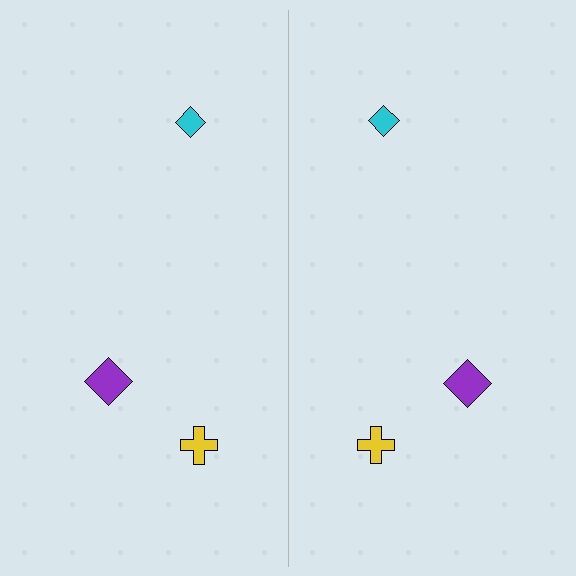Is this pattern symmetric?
Yes, this pattern has bilateral (reflection) symmetry.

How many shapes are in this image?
There are 6 shapes in this image.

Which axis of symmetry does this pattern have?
The pattern has a vertical axis of symmetry running through the center of the image.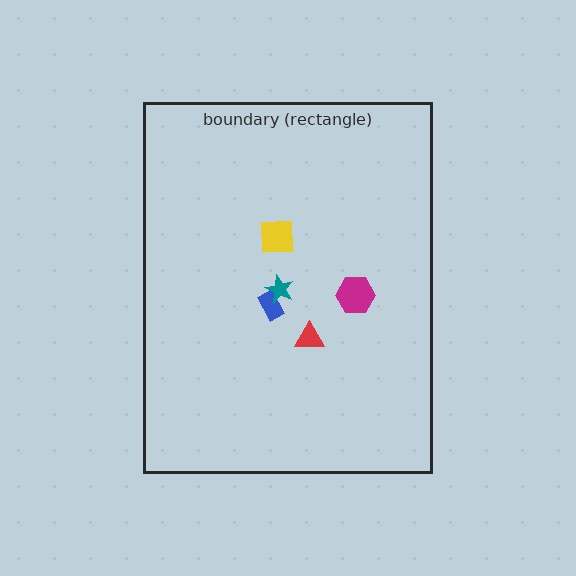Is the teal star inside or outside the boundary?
Inside.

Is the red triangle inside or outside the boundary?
Inside.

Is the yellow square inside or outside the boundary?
Inside.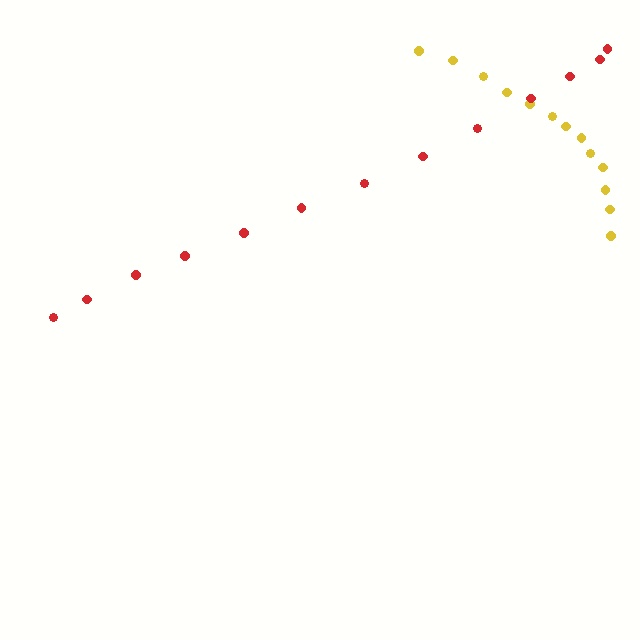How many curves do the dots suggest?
There are 2 distinct paths.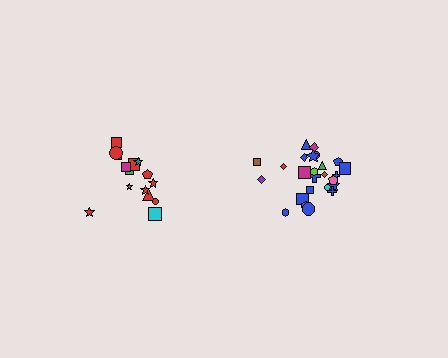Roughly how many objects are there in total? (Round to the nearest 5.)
Roughly 40 objects in total.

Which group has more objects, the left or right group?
The right group.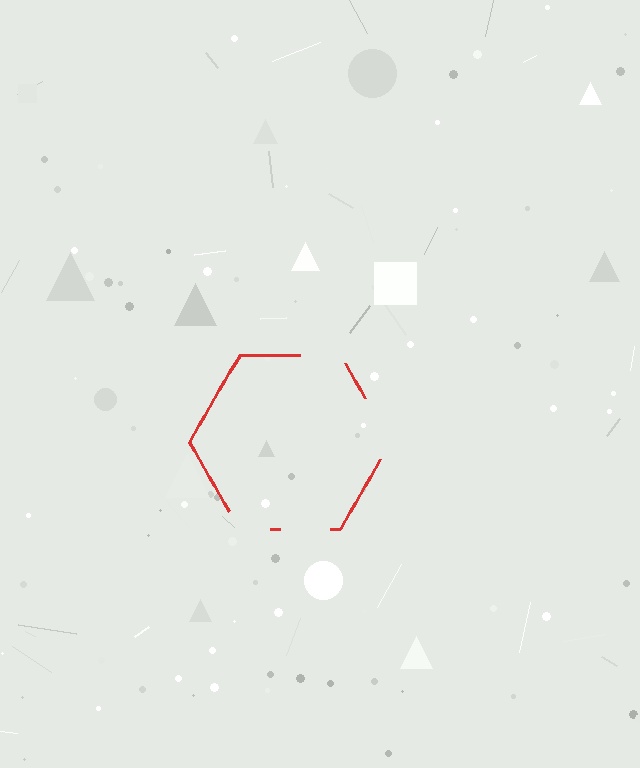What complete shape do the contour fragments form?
The contour fragments form a hexagon.